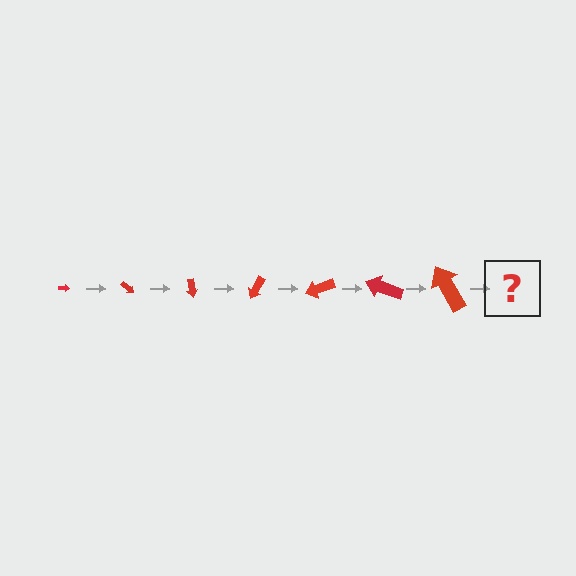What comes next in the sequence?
The next element should be an arrow, larger than the previous one and rotated 280 degrees from the start.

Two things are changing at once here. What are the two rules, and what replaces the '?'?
The two rules are that the arrow grows larger each step and it rotates 40 degrees each step. The '?' should be an arrow, larger than the previous one and rotated 280 degrees from the start.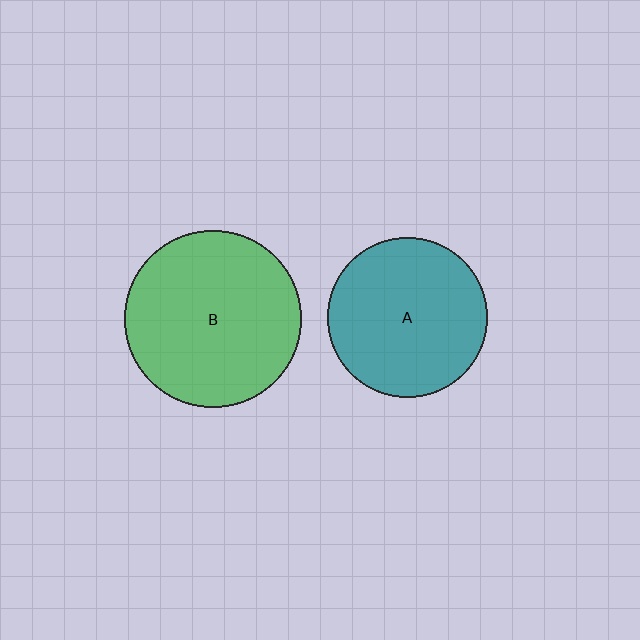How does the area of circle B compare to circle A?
Approximately 1.2 times.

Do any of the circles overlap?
No, none of the circles overlap.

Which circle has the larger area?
Circle B (green).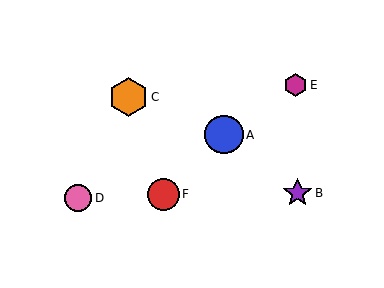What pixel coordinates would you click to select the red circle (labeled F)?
Click at (164, 194) to select the red circle F.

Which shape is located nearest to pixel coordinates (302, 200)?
The purple star (labeled B) at (298, 193) is nearest to that location.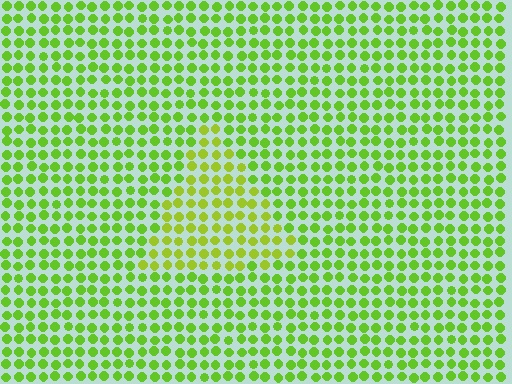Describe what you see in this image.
The image is filled with small lime elements in a uniform arrangement. A triangle-shaped region is visible where the elements are tinted to a slightly different hue, forming a subtle color boundary.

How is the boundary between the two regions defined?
The boundary is defined purely by a slight shift in hue (about 21 degrees). Spacing, size, and orientation are identical on both sides.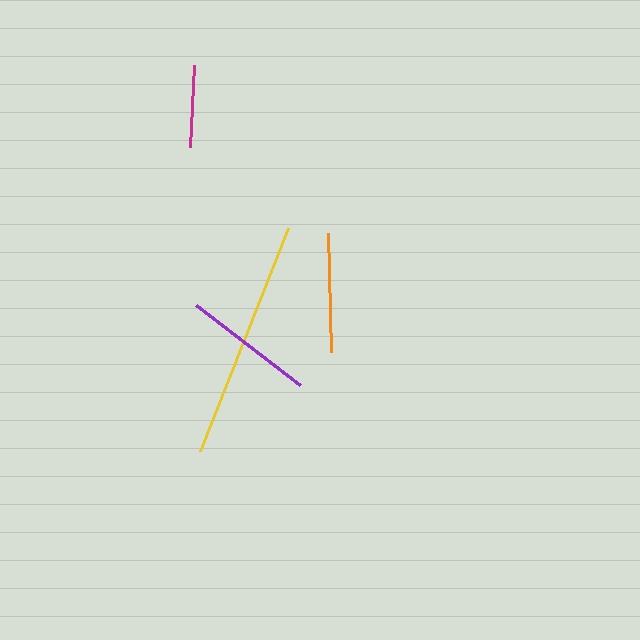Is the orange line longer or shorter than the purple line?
The purple line is longer than the orange line.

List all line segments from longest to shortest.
From longest to shortest: yellow, purple, orange, magenta.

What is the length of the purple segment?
The purple segment is approximately 131 pixels long.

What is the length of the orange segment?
The orange segment is approximately 119 pixels long.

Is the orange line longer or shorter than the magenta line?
The orange line is longer than the magenta line.